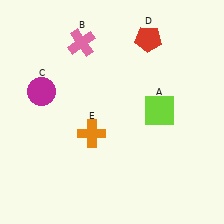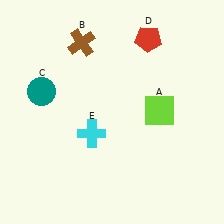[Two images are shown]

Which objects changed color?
B changed from pink to brown. C changed from magenta to teal. E changed from orange to cyan.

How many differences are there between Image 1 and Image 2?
There are 3 differences between the two images.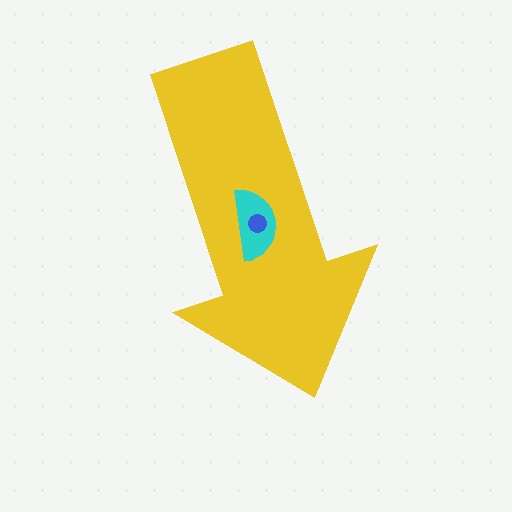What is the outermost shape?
The yellow arrow.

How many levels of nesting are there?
3.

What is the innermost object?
The blue circle.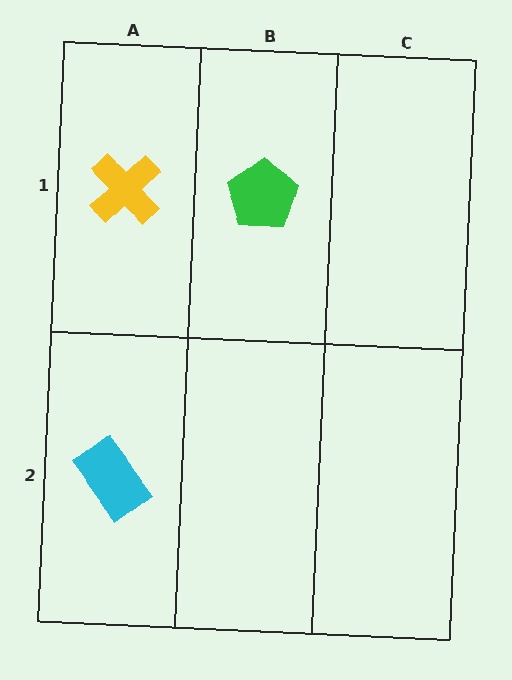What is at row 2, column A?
A cyan rectangle.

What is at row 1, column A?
A yellow cross.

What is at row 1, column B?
A green pentagon.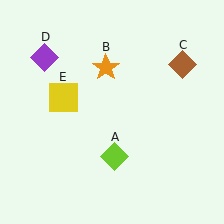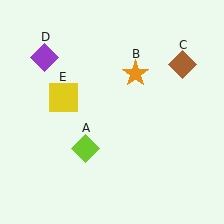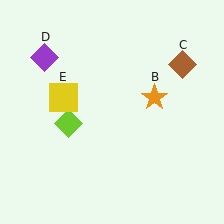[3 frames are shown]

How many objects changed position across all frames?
2 objects changed position: lime diamond (object A), orange star (object B).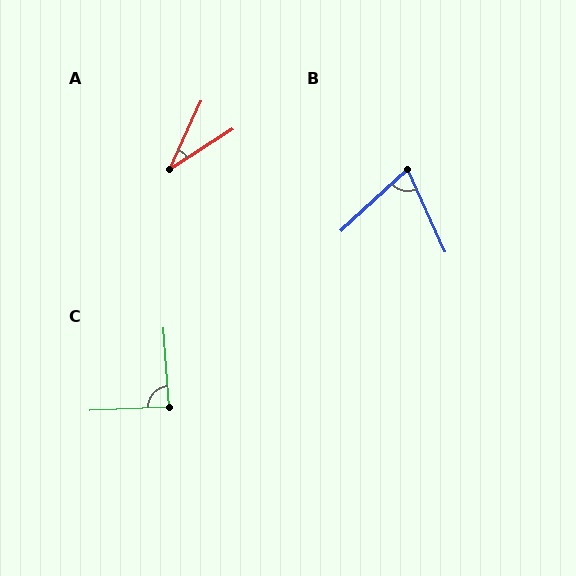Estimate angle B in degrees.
Approximately 72 degrees.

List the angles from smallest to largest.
A (34°), B (72°), C (88°).